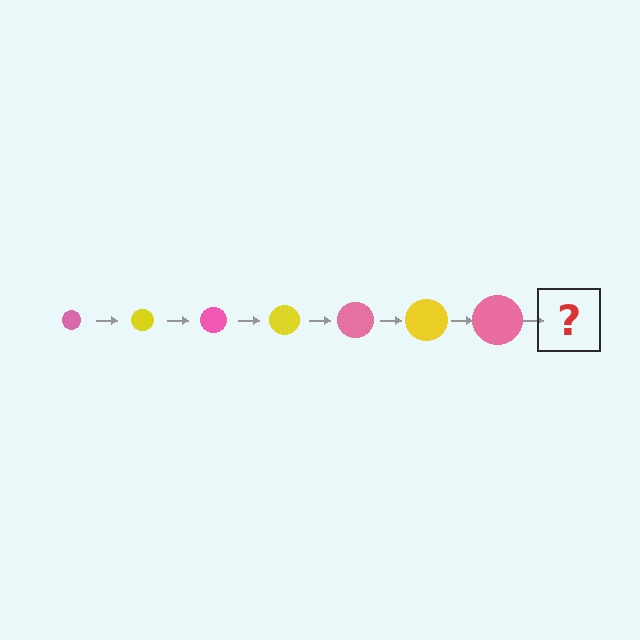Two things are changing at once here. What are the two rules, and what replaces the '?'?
The two rules are that the circle grows larger each step and the color cycles through pink and yellow. The '?' should be a yellow circle, larger than the previous one.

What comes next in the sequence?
The next element should be a yellow circle, larger than the previous one.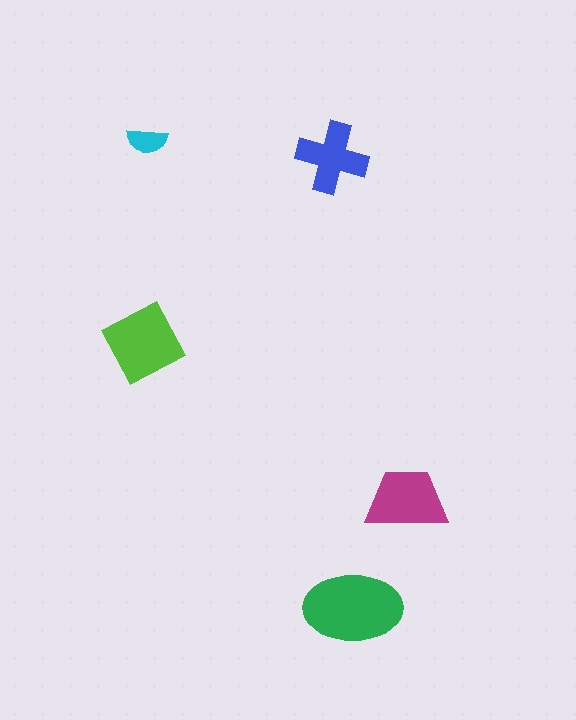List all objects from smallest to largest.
The cyan semicircle, the blue cross, the magenta trapezoid, the lime square, the green ellipse.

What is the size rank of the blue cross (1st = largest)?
4th.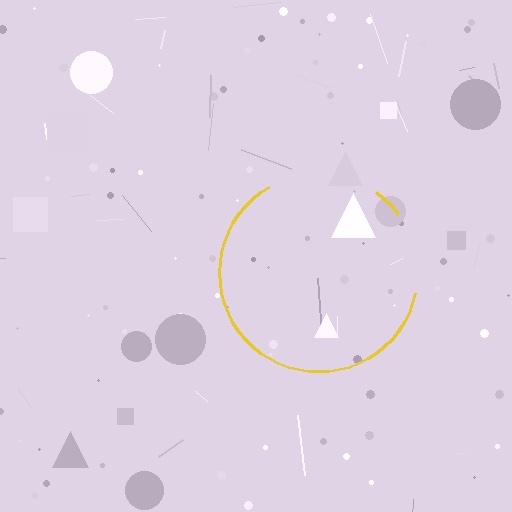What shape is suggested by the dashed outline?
The dashed outline suggests a circle.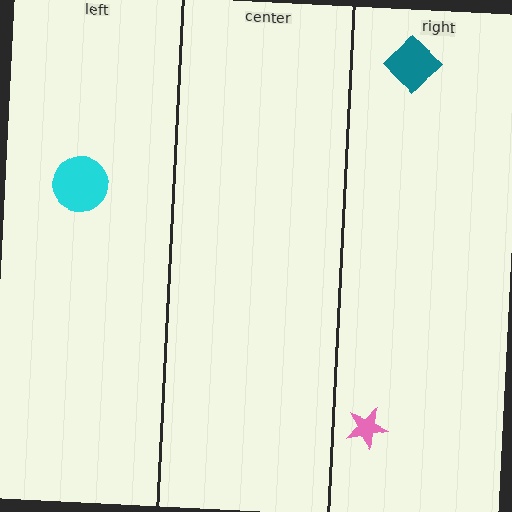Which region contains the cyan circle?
The left region.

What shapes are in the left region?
The cyan circle.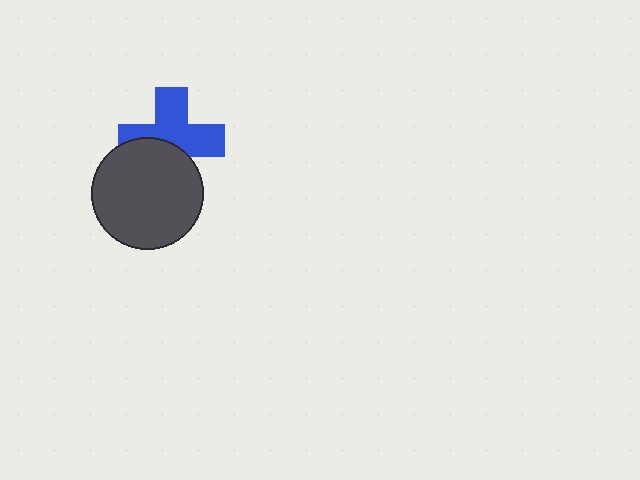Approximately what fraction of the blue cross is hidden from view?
Roughly 39% of the blue cross is hidden behind the dark gray circle.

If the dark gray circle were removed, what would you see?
You would see the complete blue cross.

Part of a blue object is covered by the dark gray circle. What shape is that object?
It is a cross.